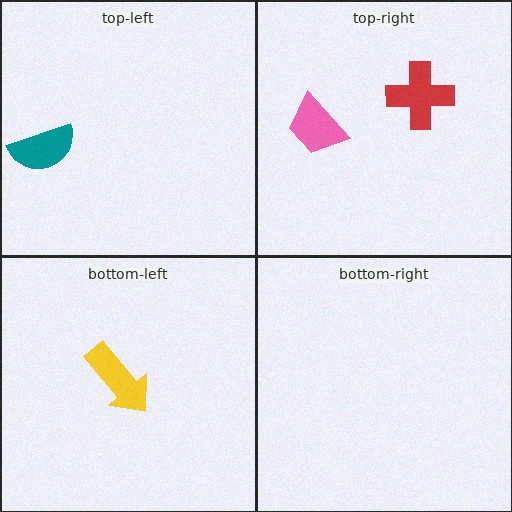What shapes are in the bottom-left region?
The yellow arrow.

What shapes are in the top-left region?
The teal semicircle.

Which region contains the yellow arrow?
The bottom-left region.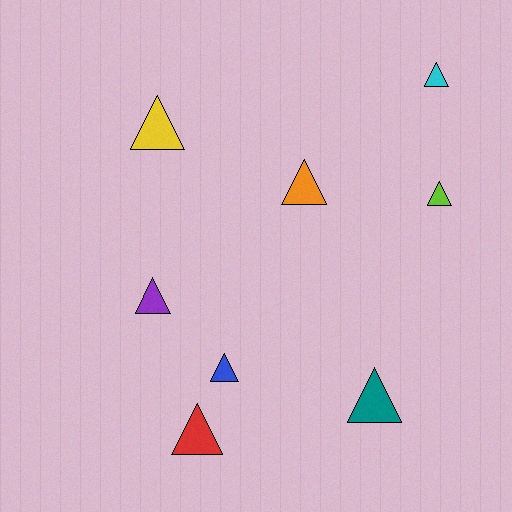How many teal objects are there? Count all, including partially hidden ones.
There is 1 teal object.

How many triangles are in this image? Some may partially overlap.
There are 8 triangles.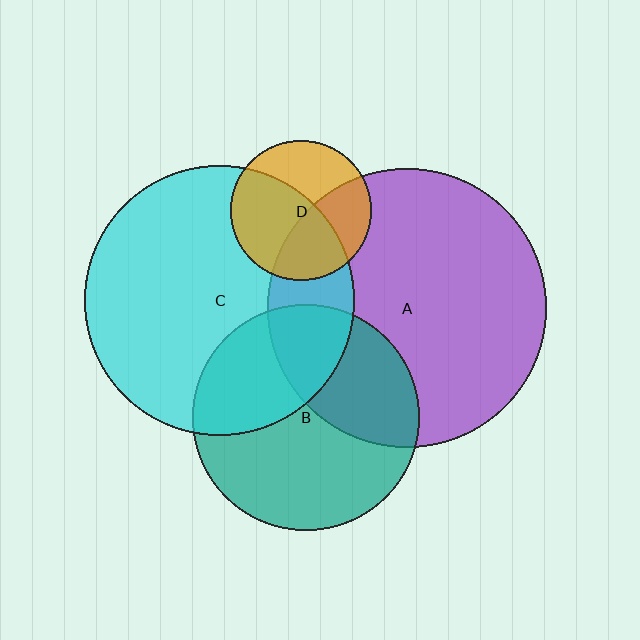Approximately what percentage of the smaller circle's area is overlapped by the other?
Approximately 20%.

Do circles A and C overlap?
Yes.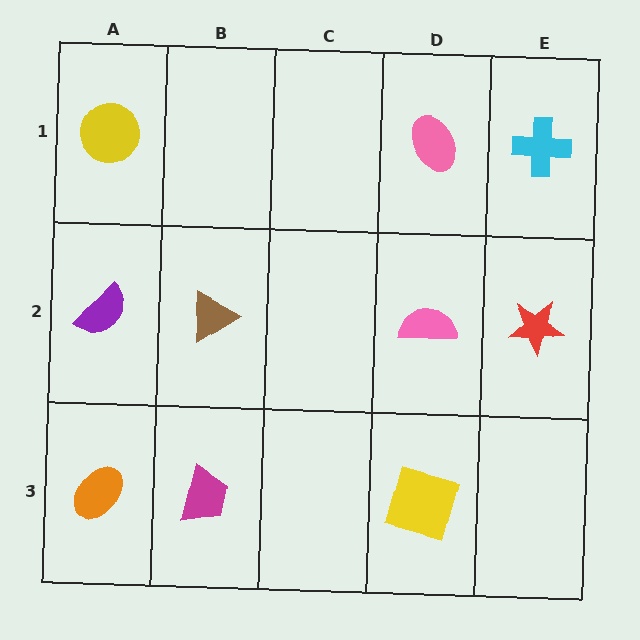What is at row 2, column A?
A purple semicircle.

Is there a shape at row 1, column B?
No, that cell is empty.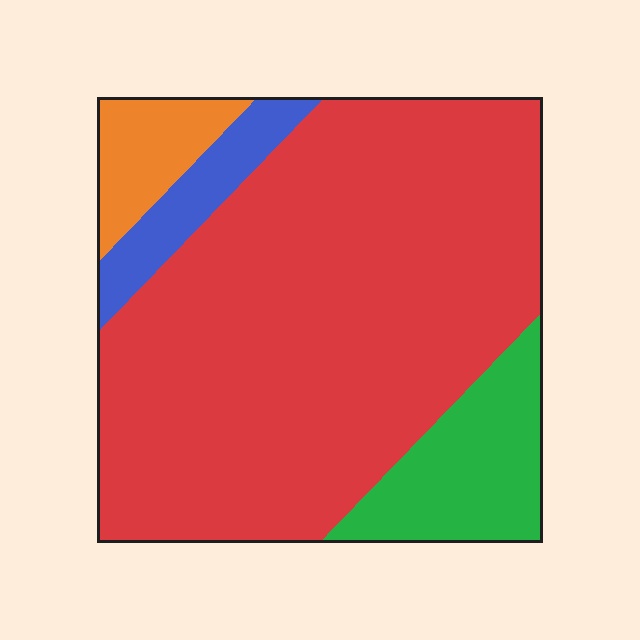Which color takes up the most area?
Red, at roughly 75%.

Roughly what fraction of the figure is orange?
Orange covers around 5% of the figure.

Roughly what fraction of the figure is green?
Green takes up about one eighth (1/8) of the figure.